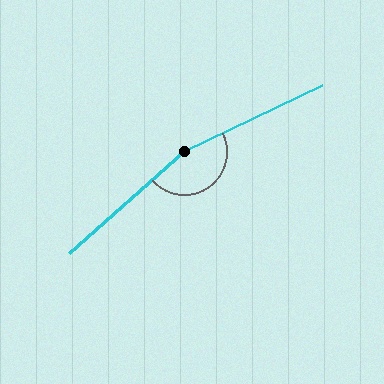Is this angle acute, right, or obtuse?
It is obtuse.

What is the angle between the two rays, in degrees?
Approximately 164 degrees.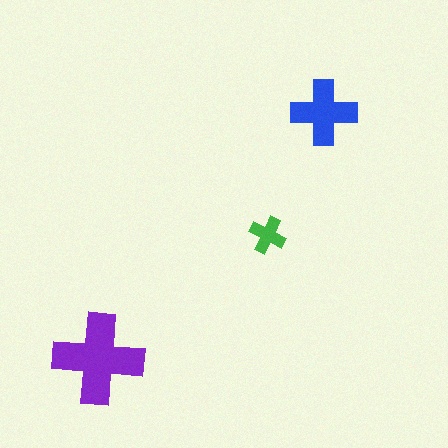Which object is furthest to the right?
The blue cross is rightmost.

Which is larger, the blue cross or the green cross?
The blue one.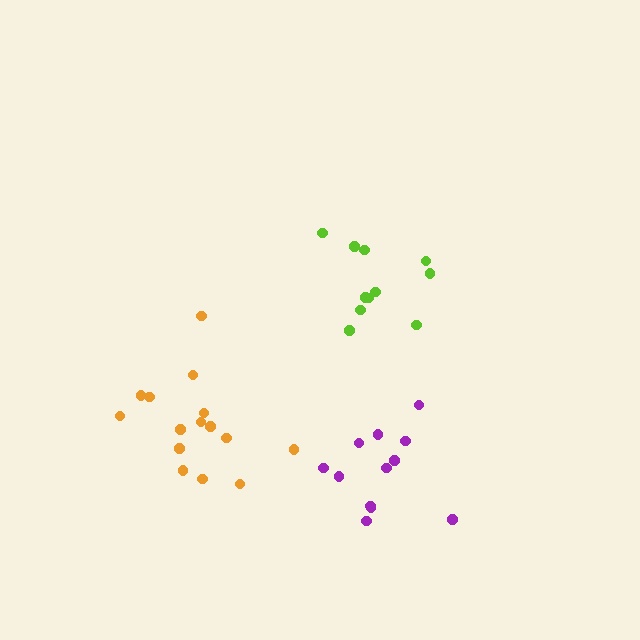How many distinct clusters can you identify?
There are 3 distinct clusters.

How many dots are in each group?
Group 1: 12 dots, Group 2: 15 dots, Group 3: 11 dots (38 total).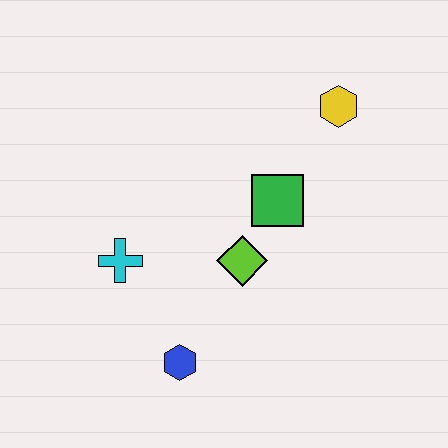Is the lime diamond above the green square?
No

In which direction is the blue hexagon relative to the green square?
The blue hexagon is below the green square.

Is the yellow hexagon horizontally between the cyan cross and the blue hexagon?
No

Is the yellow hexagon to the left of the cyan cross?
No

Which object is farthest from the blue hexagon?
The yellow hexagon is farthest from the blue hexagon.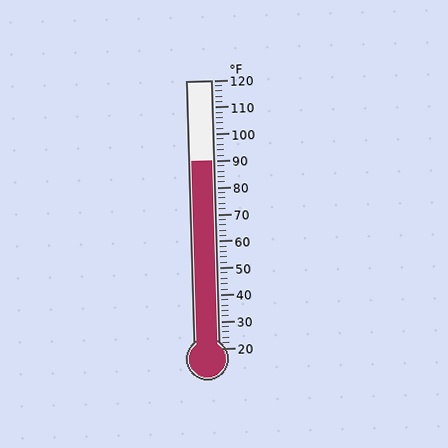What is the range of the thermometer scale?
The thermometer scale ranges from 20°F to 120°F.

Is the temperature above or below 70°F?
The temperature is above 70°F.